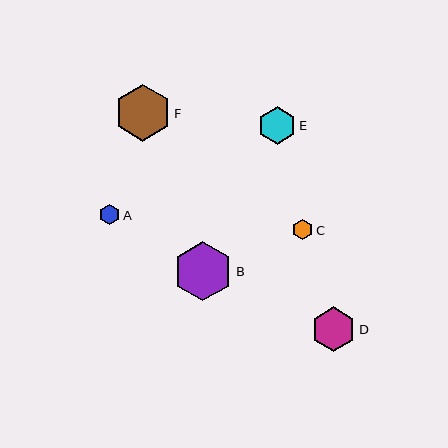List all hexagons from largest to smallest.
From largest to smallest: B, F, D, E, A, C.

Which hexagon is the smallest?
Hexagon C is the smallest with a size of approximately 20 pixels.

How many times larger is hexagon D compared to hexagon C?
Hexagon D is approximately 2.2 times the size of hexagon C.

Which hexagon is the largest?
Hexagon B is the largest with a size of approximately 59 pixels.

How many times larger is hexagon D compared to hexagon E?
Hexagon D is approximately 1.2 times the size of hexagon E.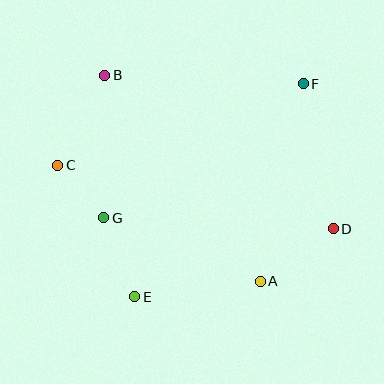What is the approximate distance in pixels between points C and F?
The distance between C and F is approximately 259 pixels.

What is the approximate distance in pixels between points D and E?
The distance between D and E is approximately 210 pixels.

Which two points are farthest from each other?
Points C and D are farthest from each other.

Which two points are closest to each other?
Points C and G are closest to each other.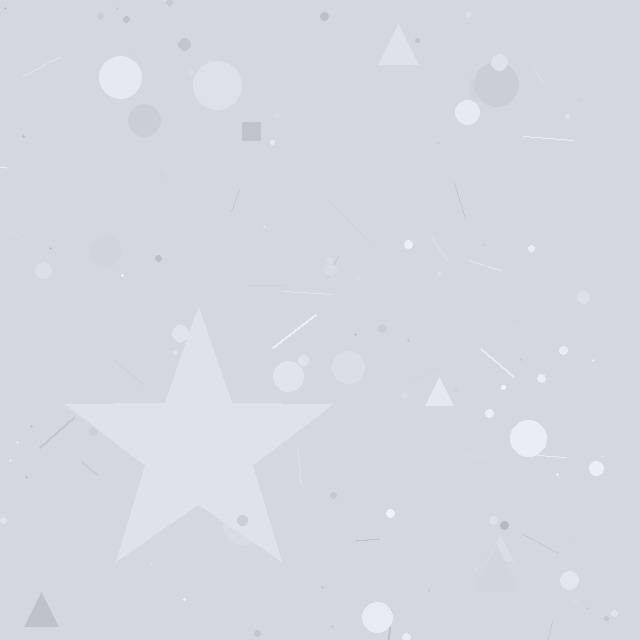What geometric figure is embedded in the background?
A star is embedded in the background.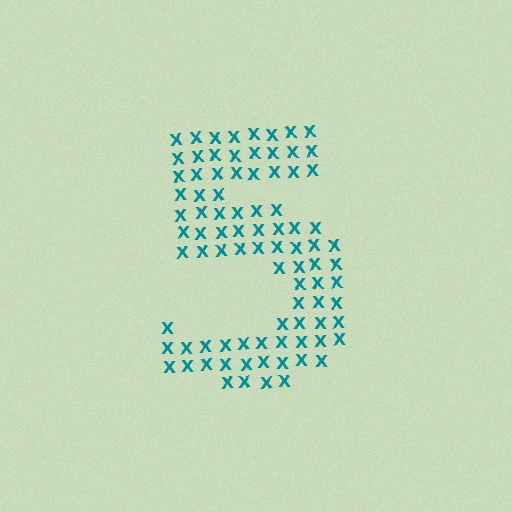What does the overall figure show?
The overall figure shows the digit 5.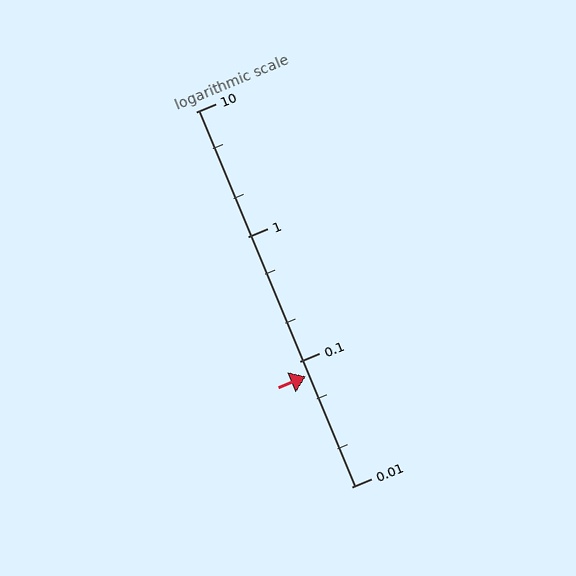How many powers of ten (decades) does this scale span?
The scale spans 3 decades, from 0.01 to 10.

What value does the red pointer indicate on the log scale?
The pointer indicates approximately 0.076.